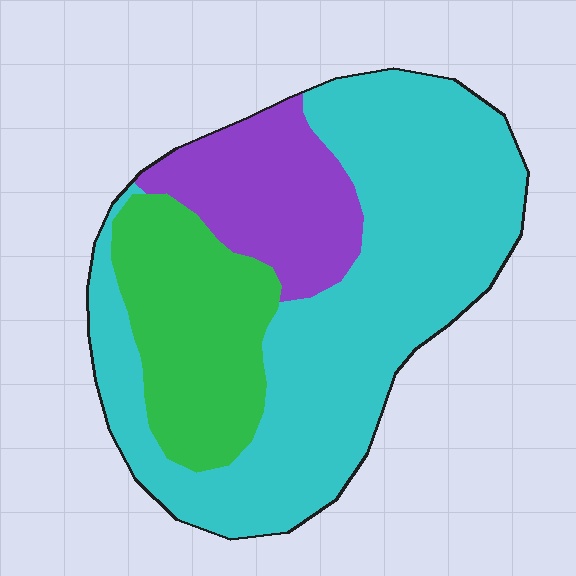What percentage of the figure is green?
Green covers 23% of the figure.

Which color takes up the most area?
Cyan, at roughly 60%.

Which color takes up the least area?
Purple, at roughly 20%.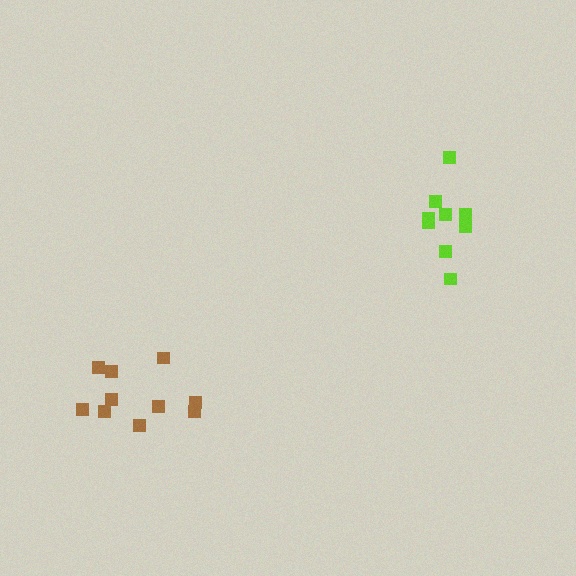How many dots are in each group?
Group 1: 10 dots, Group 2: 9 dots (19 total).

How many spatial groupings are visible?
There are 2 spatial groupings.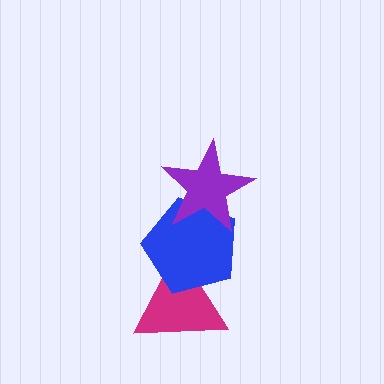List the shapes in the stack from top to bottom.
From top to bottom: the purple star, the blue pentagon, the magenta triangle.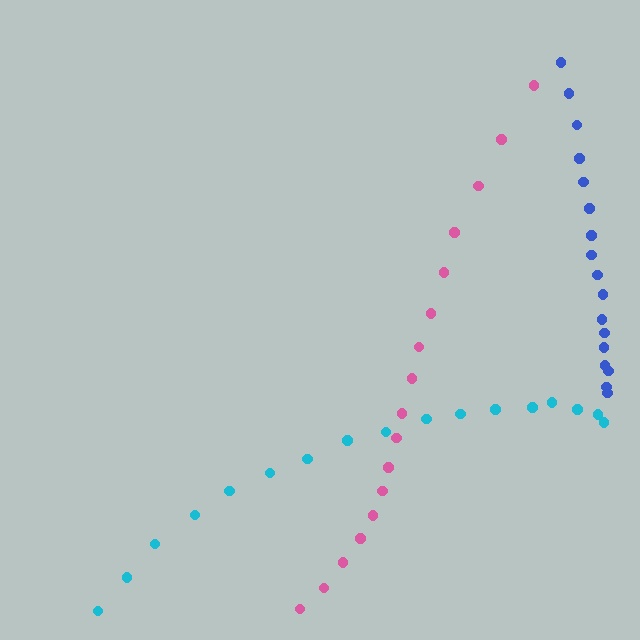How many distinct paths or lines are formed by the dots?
There are 3 distinct paths.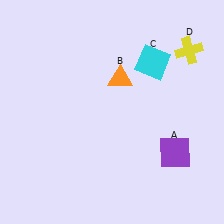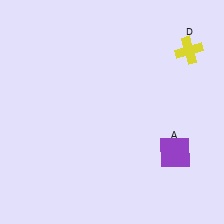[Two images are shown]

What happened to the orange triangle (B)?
The orange triangle (B) was removed in Image 2. It was in the top-right area of Image 1.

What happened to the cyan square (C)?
The cyan square (C) was removed in Image 2. It was in the top-right area of Image 1.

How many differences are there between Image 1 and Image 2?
There are 2 differences between the two images.